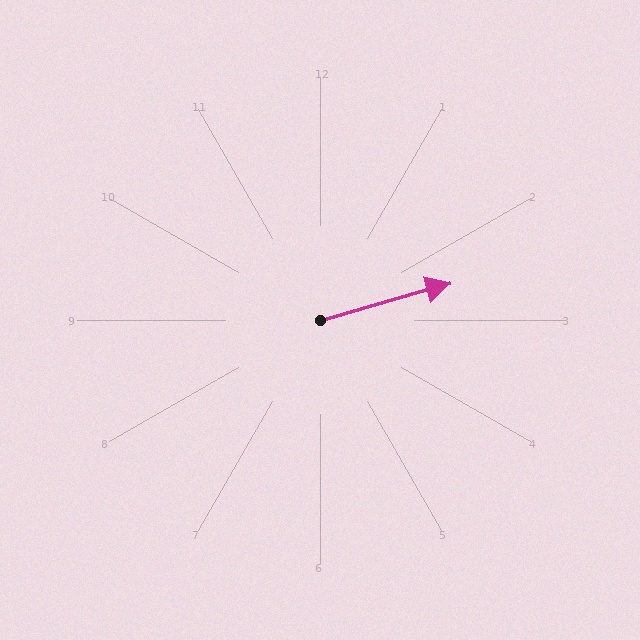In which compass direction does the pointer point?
East.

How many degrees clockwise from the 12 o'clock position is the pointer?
Approximately 74 degrees.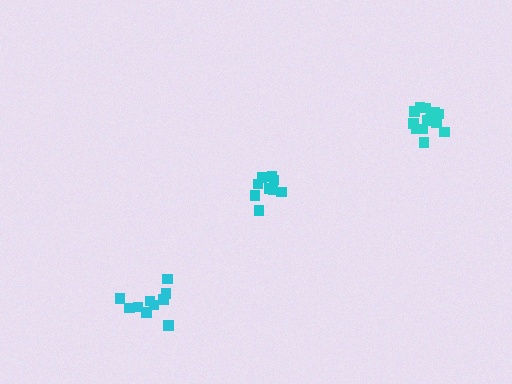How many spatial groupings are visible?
There are 3 spatial groupings.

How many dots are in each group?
Group 1: 10 dots, Group 2: 14 dots, Group 3: 9 dots (33 total).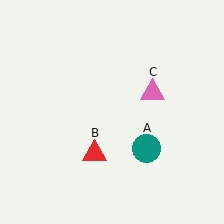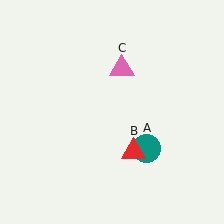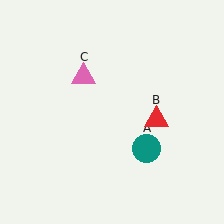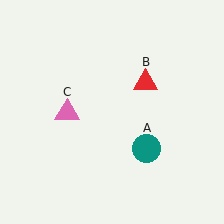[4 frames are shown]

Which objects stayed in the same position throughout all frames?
Teal circle (object A) remained stationary.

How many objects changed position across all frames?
2 objects changed position: red triangle (object B), pink triangle (object C).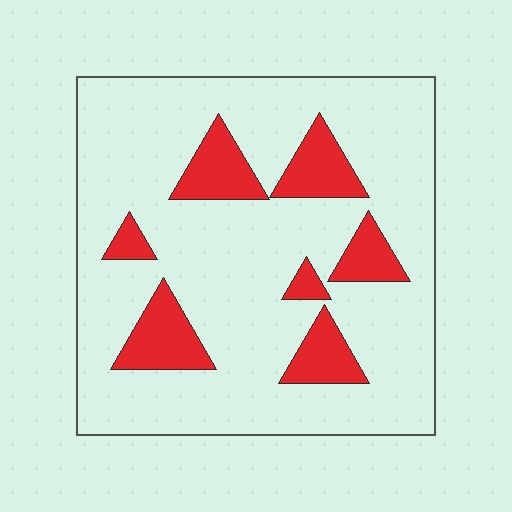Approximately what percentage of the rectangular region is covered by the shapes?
Approximately 20%.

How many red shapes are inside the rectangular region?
7.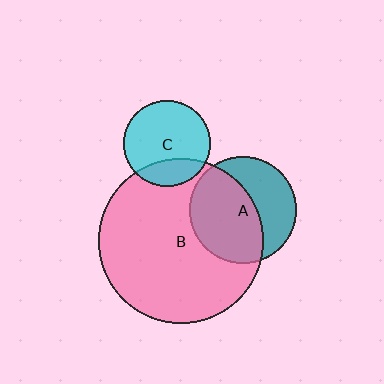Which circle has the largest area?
Circle B (pink).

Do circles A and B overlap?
Yes.